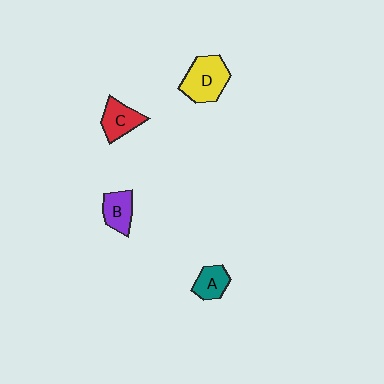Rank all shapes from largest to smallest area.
From largest to smallest: D (yellow), C (red), B (purple), A (teal).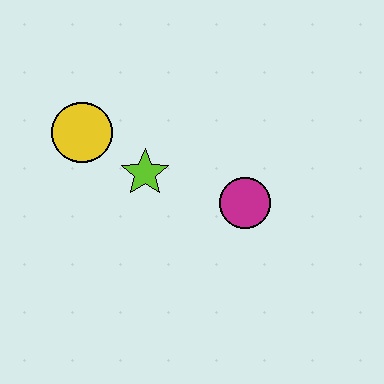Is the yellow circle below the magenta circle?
No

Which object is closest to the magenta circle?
The lime star is closest to the magenta circle.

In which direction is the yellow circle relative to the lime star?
The yellow circle is to the left of the lime star.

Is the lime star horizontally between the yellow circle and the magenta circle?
Yes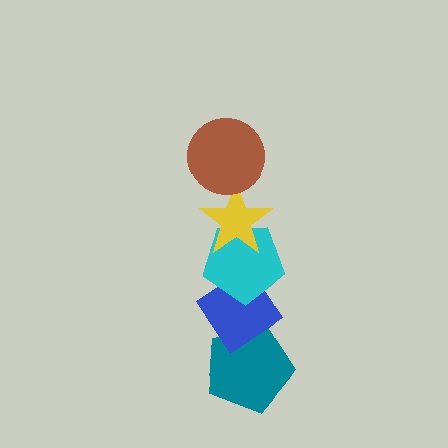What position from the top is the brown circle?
The brown circle is 1st from the top.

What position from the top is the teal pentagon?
The teal pentagon is 5th from the top.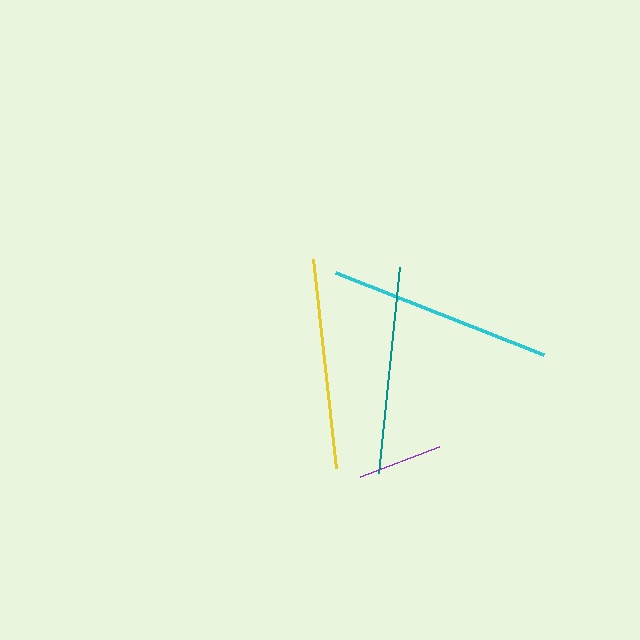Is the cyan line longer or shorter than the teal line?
The cyan line is longer than the teal line.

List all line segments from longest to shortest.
From longest to shortest: cyan, yellow, teal, purple.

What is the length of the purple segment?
The purple segment is approximately 85 pixels long.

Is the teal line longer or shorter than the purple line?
The teal line is longer than the purple line.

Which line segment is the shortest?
The purple line is the shortest at approximately 85 pixels.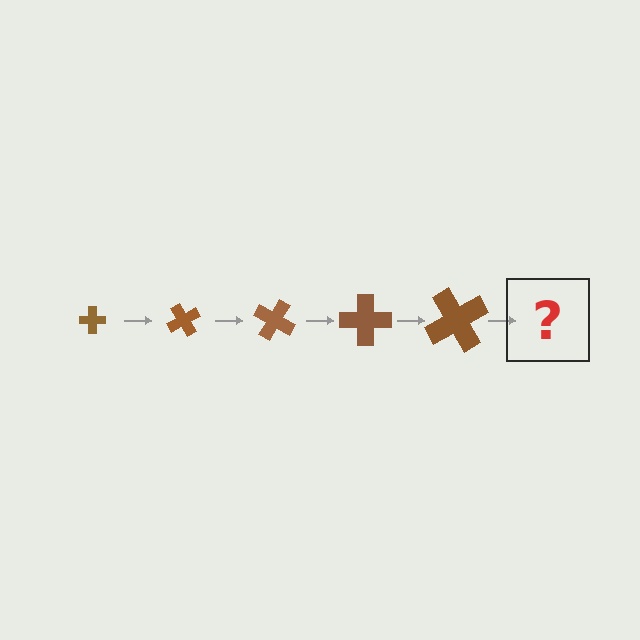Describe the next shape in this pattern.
It should be a cross, larger than the previous one and rotated 300 degrees from the start.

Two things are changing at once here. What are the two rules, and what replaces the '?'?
The two rules are that the cross grows larger each step and it rotates 60 degrees each step. The '?' should be a cross, larger than the previous one and rotated 300 degrees from the start.